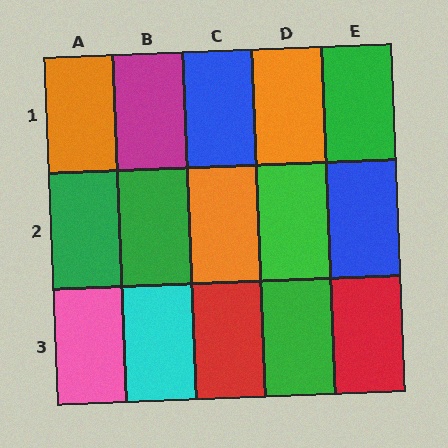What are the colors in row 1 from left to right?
Orange, magenta, blue, orange, green.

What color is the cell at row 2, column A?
Green.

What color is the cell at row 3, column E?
Red.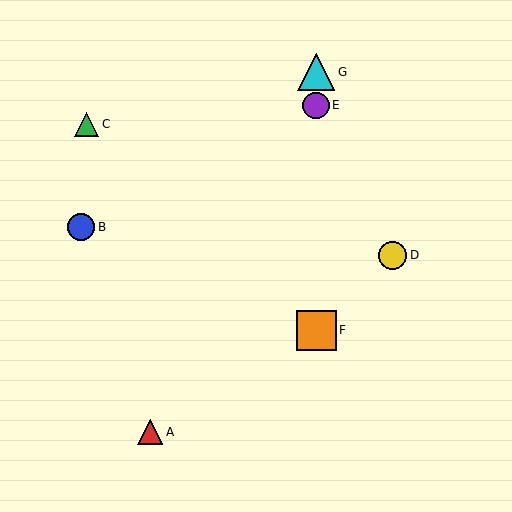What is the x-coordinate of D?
Object D is at x≈393.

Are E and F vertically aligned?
Yes, both are at x≈316.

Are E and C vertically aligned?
No, E is at x≈316 and C is at x≈87.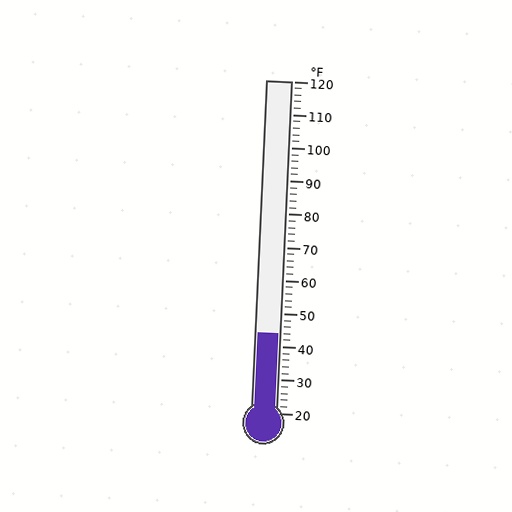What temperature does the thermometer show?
The thermometer shows approximately 44°F.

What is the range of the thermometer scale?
The thermometer scale ranges from 20°F to 120°F.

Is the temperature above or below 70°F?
The temperature is below 70°F.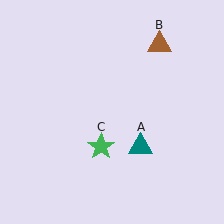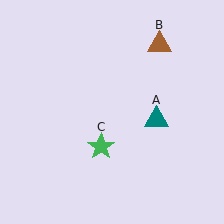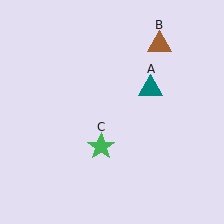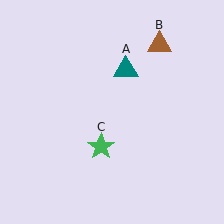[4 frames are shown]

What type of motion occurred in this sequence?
The teal triangle (object A) rotated counterclockwise around the center of the scene.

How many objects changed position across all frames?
1 object changed position: teal triangle (object A).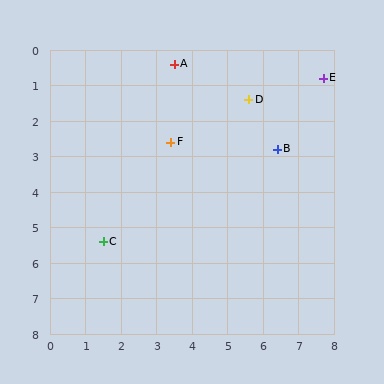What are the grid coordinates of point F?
Point F is at approximately (3.4, 2.6).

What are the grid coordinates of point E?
Point E is at approximately (7.7, 0.8).